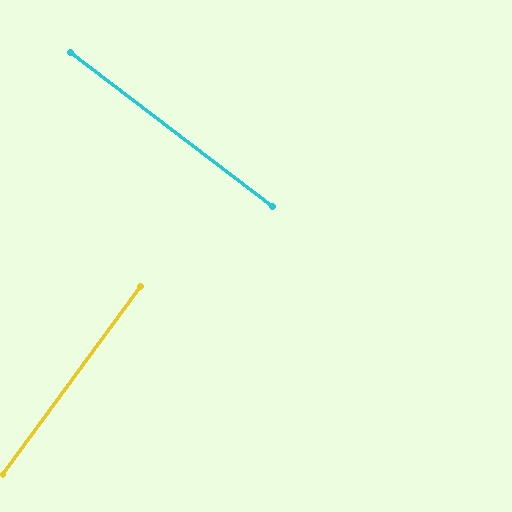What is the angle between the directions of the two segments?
Approximately 89 degrees.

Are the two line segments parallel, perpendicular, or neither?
Perpendicular — they meet at approximately 89°.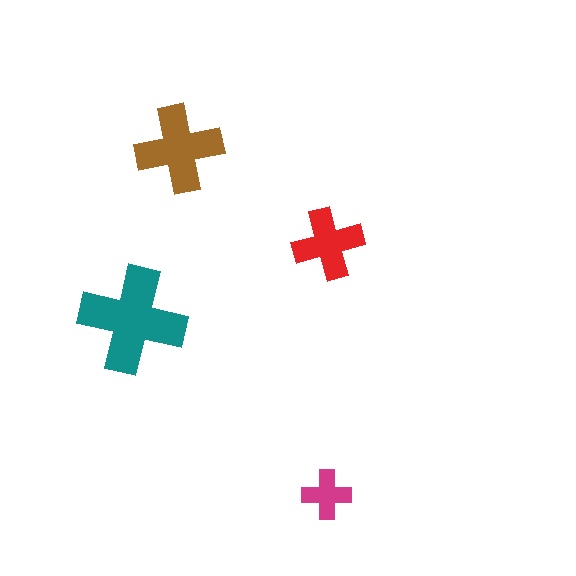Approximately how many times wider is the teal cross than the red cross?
About 1.5 times wider.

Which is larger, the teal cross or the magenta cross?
The teal one.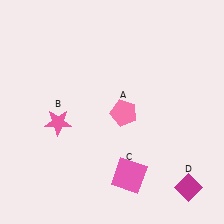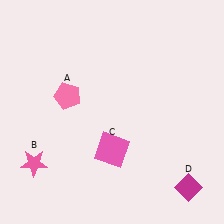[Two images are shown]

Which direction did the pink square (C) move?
The pink square (C) moved up.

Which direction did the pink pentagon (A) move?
The pink pentagon (A) moved left.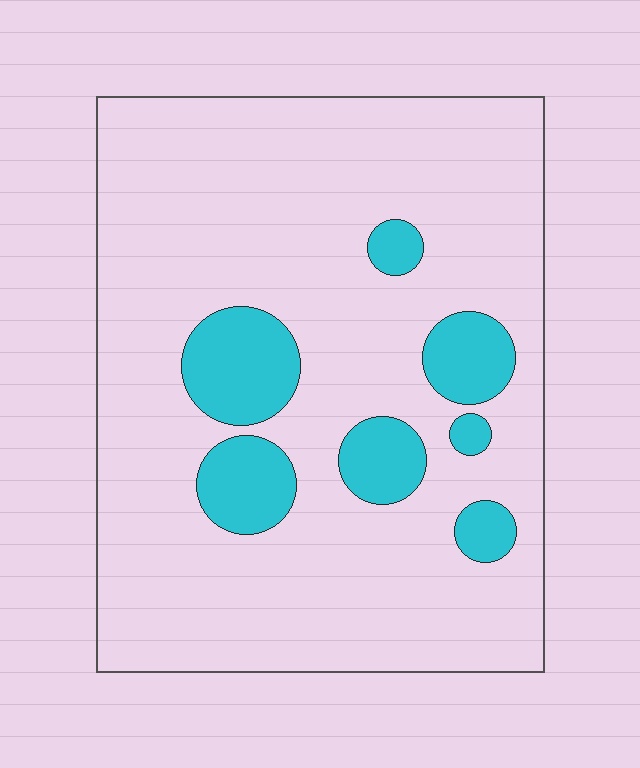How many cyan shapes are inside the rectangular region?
7.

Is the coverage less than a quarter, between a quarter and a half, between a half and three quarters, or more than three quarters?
Less than a quarter.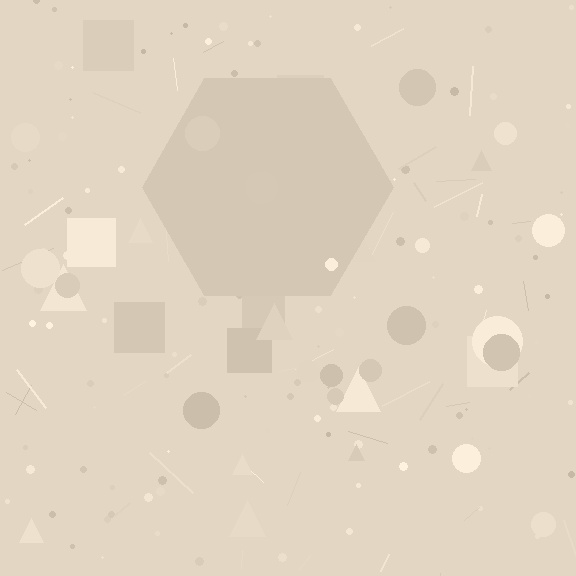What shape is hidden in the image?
A hexagon is hidden in the image.